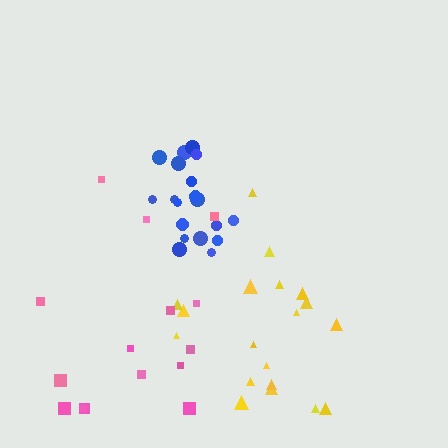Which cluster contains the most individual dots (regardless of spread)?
Blue (19).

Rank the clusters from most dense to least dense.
blue, yellow, pink.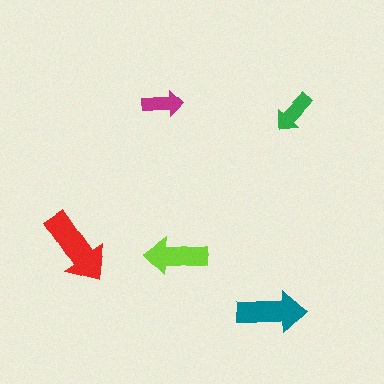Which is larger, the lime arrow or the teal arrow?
The teal one.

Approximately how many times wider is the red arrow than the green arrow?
About 1.5 times wider.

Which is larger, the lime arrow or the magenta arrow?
The lime one.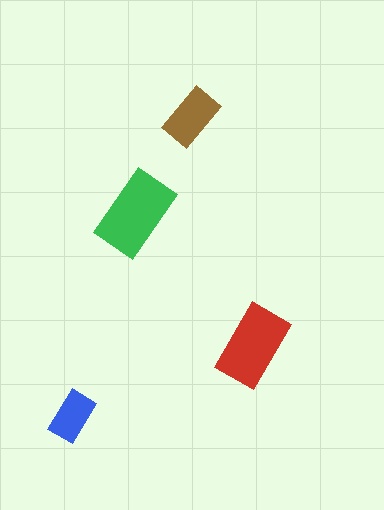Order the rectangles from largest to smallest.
the green one, the red one, the brown one, the blue one.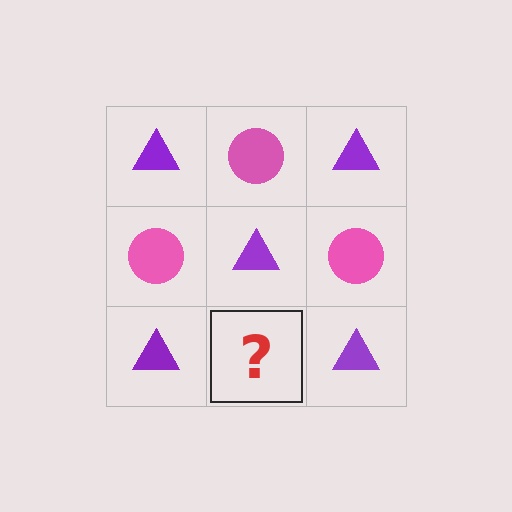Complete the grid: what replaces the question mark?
The question mark should be replaced with a pink circle.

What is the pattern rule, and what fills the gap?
The rule is that it alternates purple triangle and pink circle in a checkerboard pattern. The gap should be filled with a pink circle.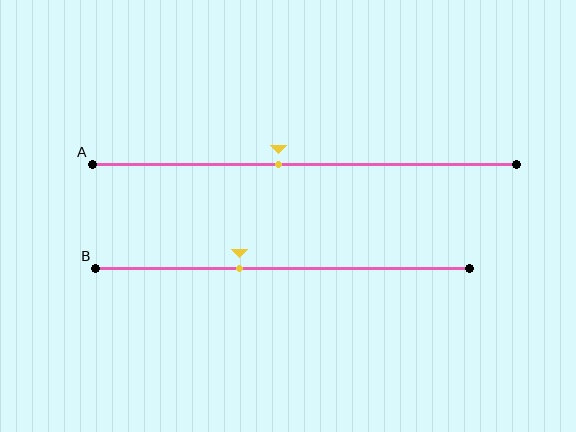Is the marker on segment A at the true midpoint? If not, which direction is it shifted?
No, the marker on segment A is shifted to the left by about 6% of the segment length.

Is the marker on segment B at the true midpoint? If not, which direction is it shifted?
No, the marker on segment B is shifted to the left by about 12% of the segment length.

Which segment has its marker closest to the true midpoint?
Segment A has its marker closest to the true midpoint.